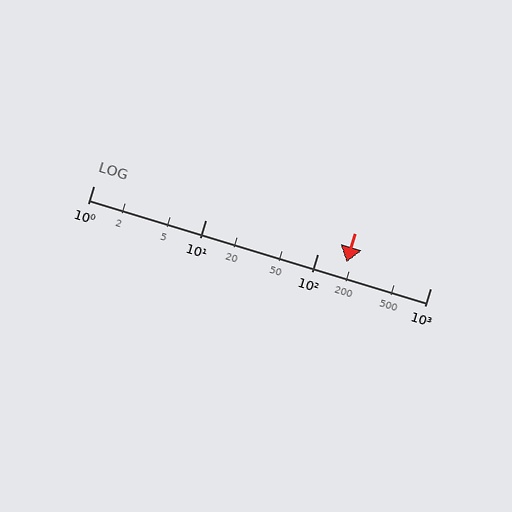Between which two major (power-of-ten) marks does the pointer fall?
The pointer is between 100 and 1000.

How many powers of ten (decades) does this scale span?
The scale spans 3 decades, from 1 to 1000.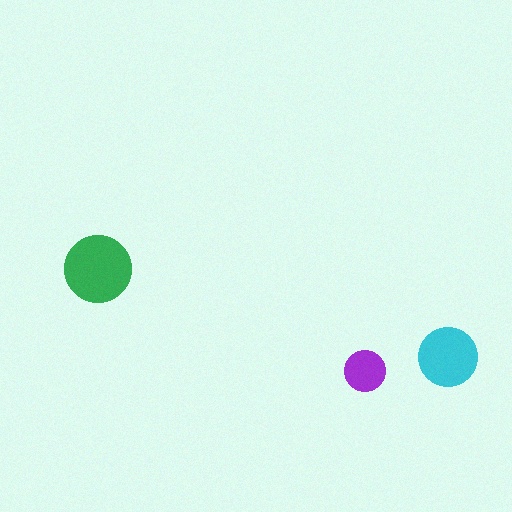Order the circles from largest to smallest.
the green one, the cyan one, the purple one.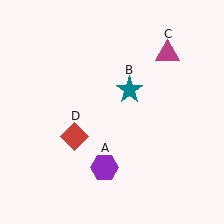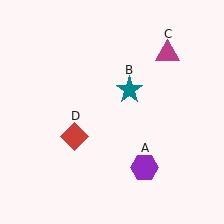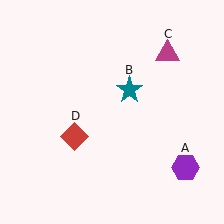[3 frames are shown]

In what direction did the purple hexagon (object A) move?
The purple hexagon (object A) moved right.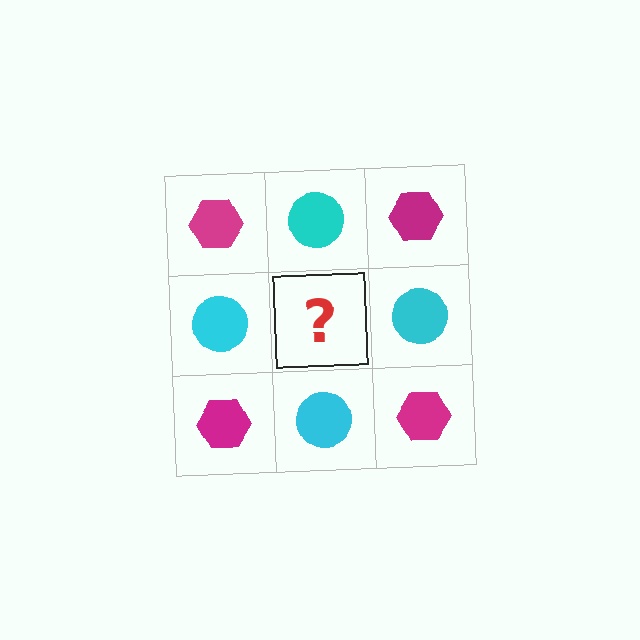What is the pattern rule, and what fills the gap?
The rule is that it alternates magenta hexagon and cyan circle in a checkerboard pattern. The gap should be filled with a magenta hexagon.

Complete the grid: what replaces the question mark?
The question mark should be replaced with a magenta hexagon.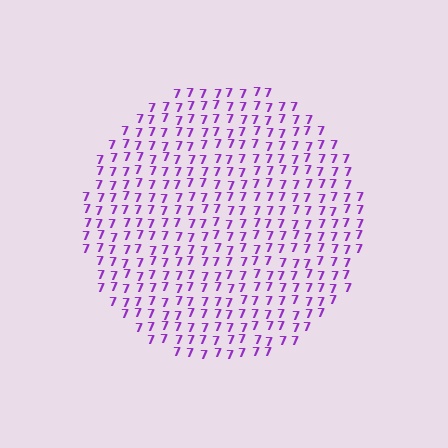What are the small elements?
The small elements are digit 7's.